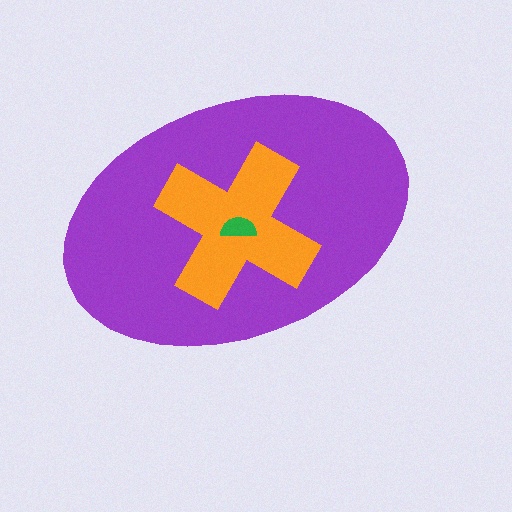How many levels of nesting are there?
3.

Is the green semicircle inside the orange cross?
Yes.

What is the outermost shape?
The purple ellipse.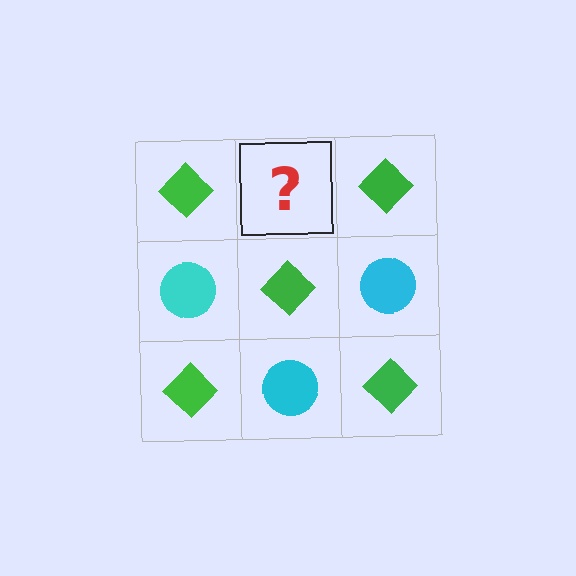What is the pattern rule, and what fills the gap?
The rule is that it alternates green diamond and cyan circle in a checkerboard pattern. The gap should be filled with a cyan circle.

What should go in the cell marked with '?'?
The missing cell should contain a cyan circle.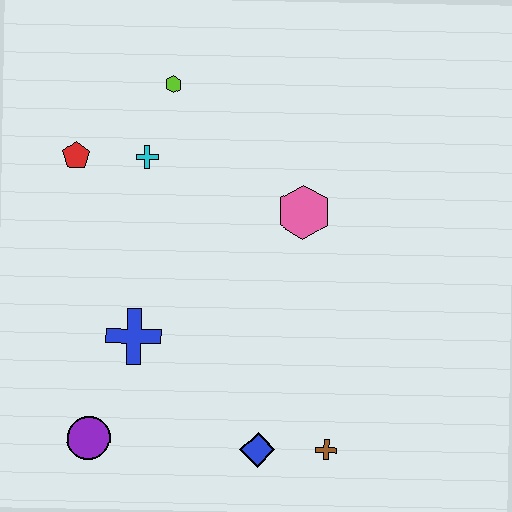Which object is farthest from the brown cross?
The lime hexagon is farthest from the brown cross.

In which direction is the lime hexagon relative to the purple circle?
The lime hexagon is above the purple circle.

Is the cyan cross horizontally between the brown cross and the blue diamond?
No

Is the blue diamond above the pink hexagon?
No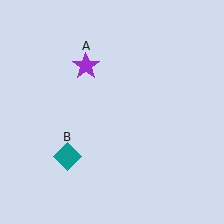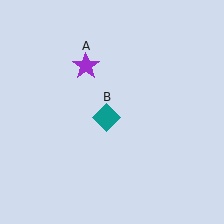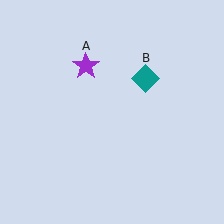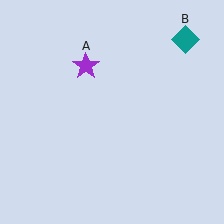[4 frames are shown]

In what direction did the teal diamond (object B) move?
The teal diamond (object B) moved up and to the right.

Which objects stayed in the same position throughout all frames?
Purple star (object A) remained stationary.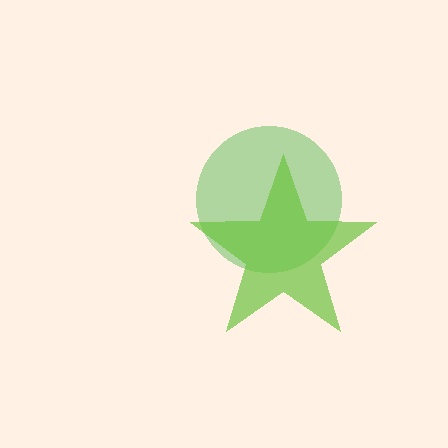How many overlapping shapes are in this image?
There are 2 overlapping shapes in the image.